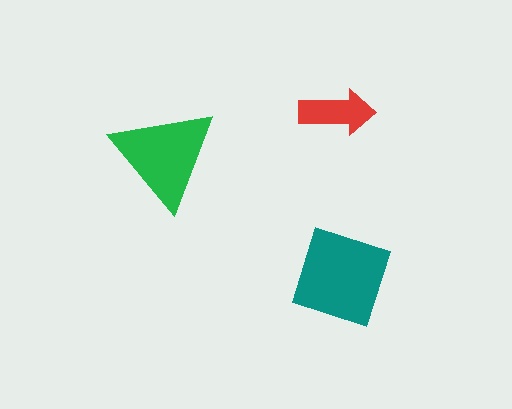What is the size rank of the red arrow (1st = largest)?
3rd.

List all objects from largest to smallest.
The teal diamond, the green triangle, the red arrow.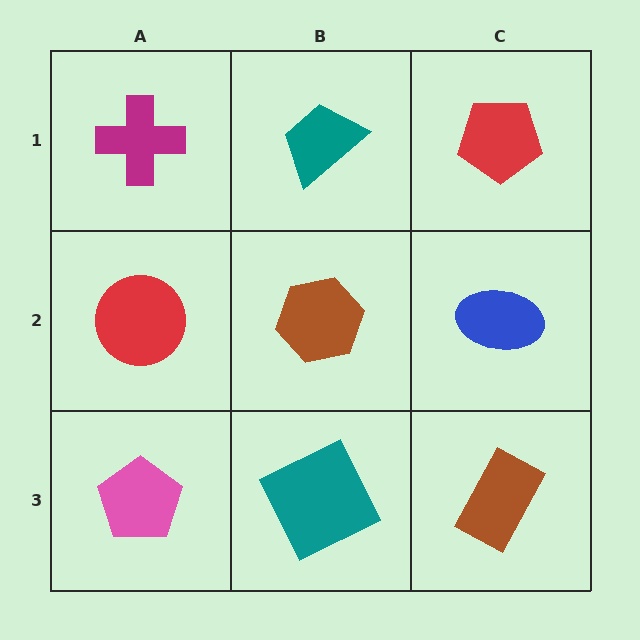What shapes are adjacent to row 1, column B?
A brown hexagon (row 2, column B), a magenta cross (row 1, column A), a red pentagon (row 1, column C).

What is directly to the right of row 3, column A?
A teal square.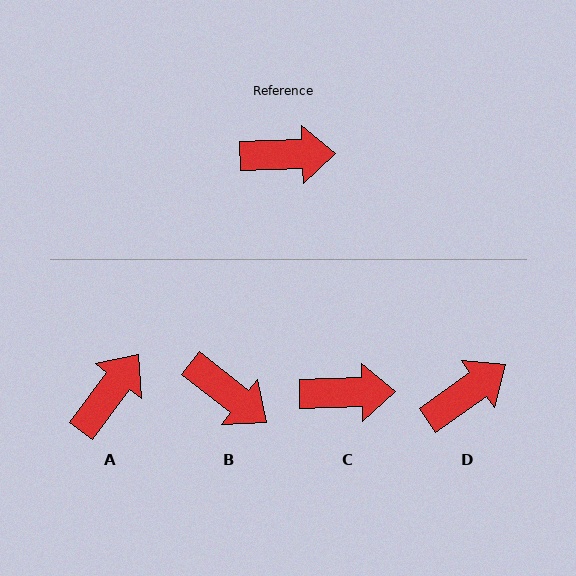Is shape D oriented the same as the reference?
No, it is off by about 34 degrees.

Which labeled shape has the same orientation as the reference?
C.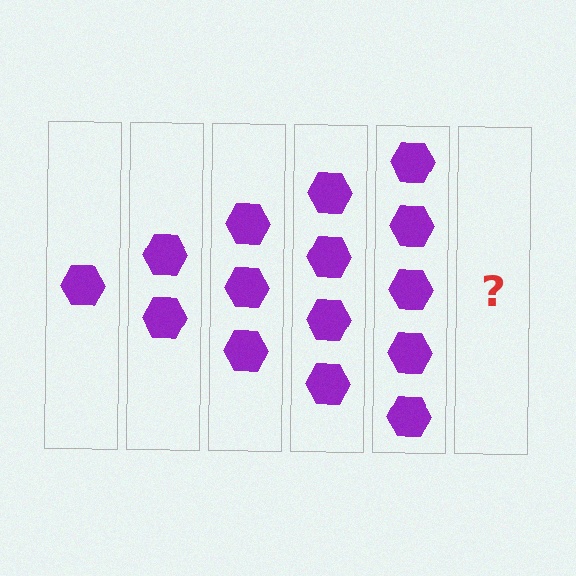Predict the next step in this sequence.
The next step is 6 hexagons.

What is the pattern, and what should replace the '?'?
The pattern is that each step adds one more hexagon. The '?' should be 6 hexagons.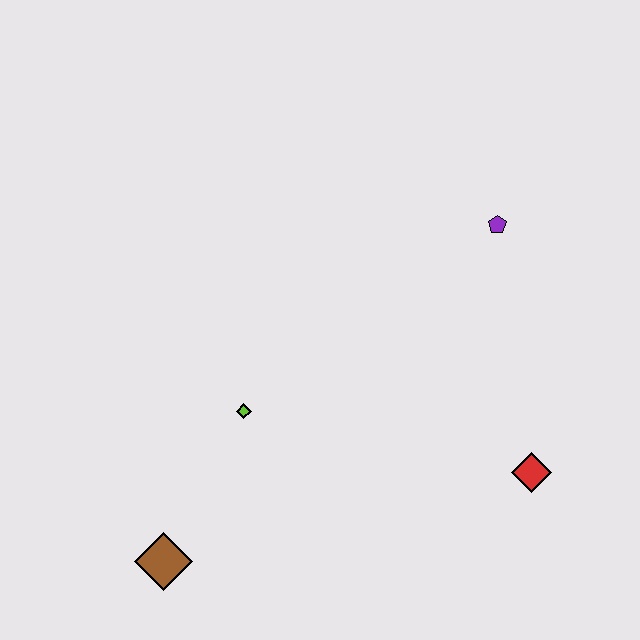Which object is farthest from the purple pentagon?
The brown diamond is farthest from the purple pentagon.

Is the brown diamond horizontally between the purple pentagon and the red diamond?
No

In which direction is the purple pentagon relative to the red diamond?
The purple pentagon is above the red diamond.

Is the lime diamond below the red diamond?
No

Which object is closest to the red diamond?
The purple pentagon is closest to the red diamond.